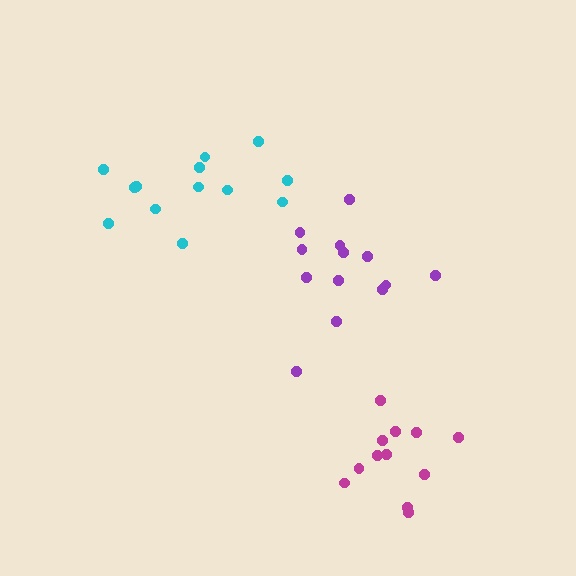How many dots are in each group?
Group 1: 12 dots, Group 2: 13 dots, Group 3: 13 dots (38 total).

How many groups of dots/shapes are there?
There are 3 groups.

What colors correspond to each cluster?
The clusters are colored: magenta, cyan, purple.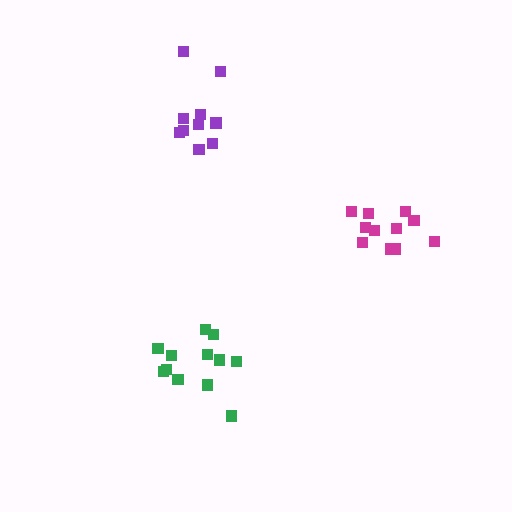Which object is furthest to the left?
The purple cluster is leftmost.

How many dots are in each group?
Group 1: 11 dots, Group 2: 10 dots, Group 3: 12 dots (33 total).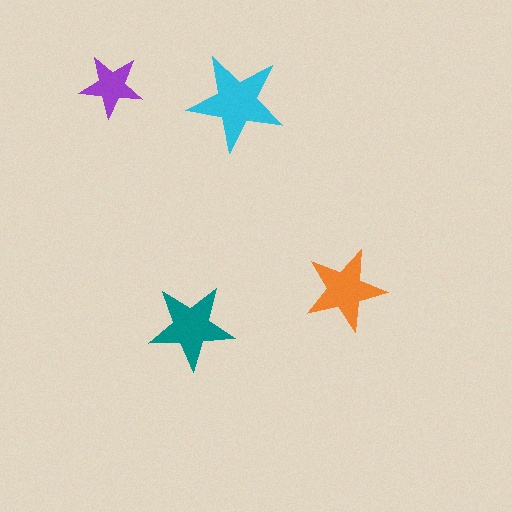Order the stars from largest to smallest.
the cyan one, the teal one, the orange one, the purple one.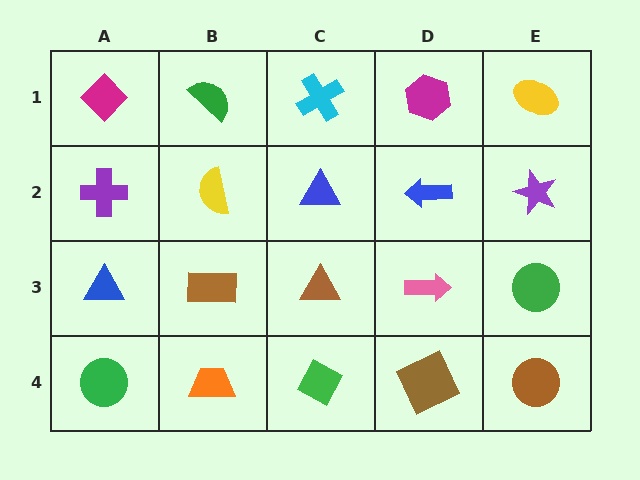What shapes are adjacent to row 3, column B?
A yellow semicircle (row 2, column B), an orange trapezoid (row 4, column B), a blue triangle (row 3, column A), a brown triangle (row 3, column C).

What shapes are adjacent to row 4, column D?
A pink arrow (row 3, column D), a green diamond (row 4, column C), a brown circle (row 4, column E).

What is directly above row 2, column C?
A cyan cross.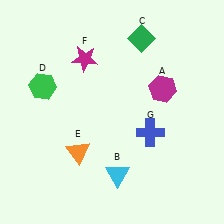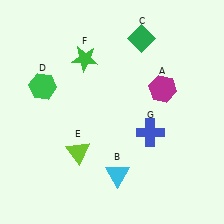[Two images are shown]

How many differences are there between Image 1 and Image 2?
There are 2 differences between the two images.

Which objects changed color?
E changed from orange to lime. F changed from magenta to green.